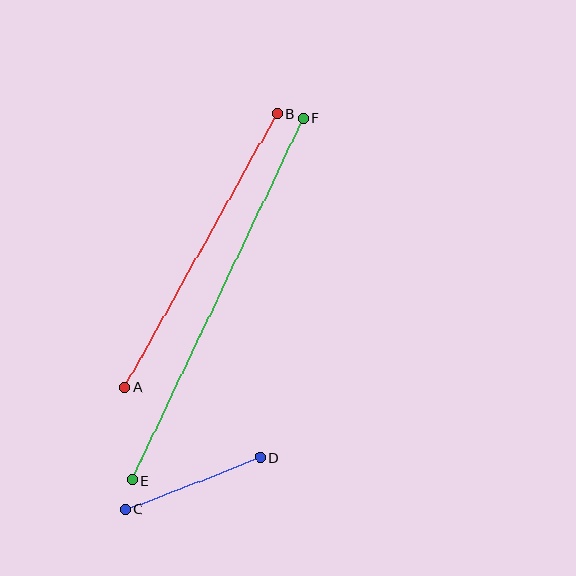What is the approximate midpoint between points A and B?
The midpoint is at approximately (201, 250) pixels.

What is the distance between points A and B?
The distance is approximately 313 pixels.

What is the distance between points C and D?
The distance is approximately 144 pixels.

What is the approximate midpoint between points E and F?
The midpoint is at approximately (218, 299) pixels.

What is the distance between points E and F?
The distance is approximately 400 pixels.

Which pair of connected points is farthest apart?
Points E and F are farthest apart.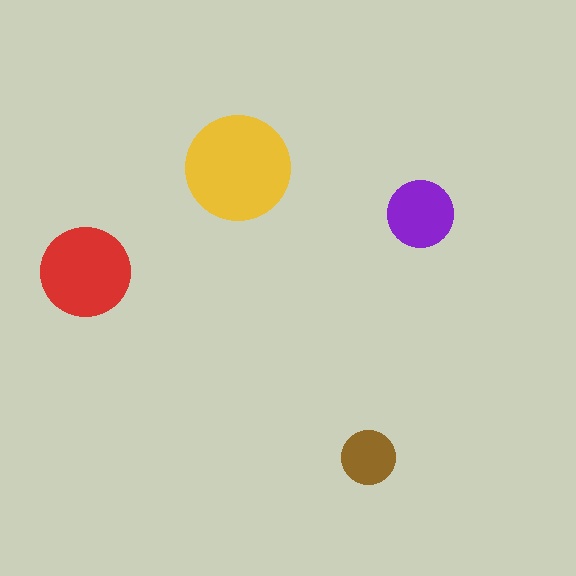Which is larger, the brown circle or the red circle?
The red one.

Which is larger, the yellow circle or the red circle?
The yellow one.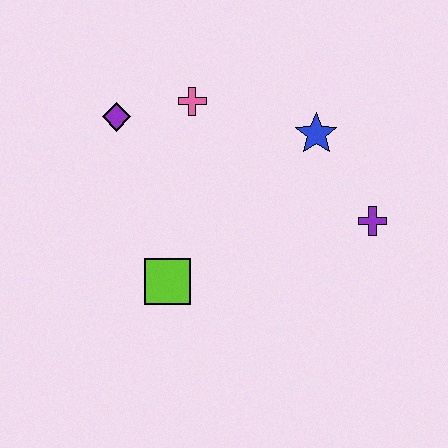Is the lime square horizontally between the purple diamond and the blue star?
Yes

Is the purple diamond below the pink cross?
Yes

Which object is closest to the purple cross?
The blue star is closest to the purple cross.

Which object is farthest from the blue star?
The lime square is farthest from the blue star.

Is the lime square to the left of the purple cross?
Yes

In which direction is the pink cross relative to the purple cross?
The pink cross is to the left of the purple cross.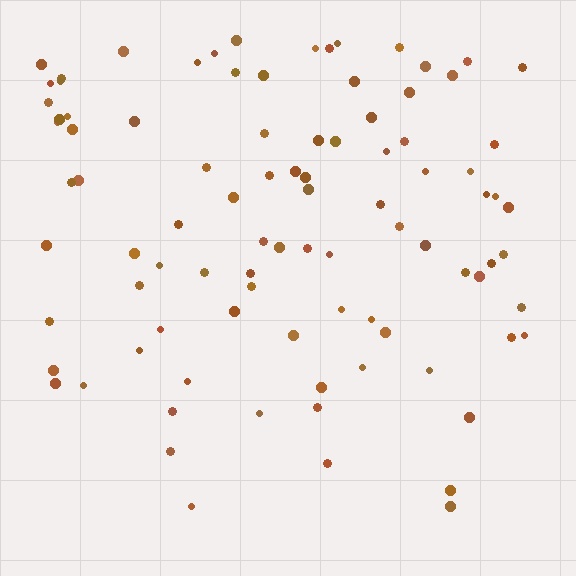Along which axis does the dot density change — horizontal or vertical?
Vertical.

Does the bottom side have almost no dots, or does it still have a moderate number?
Still a moderate number, just noticeably fewer than the top.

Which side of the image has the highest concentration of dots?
The top.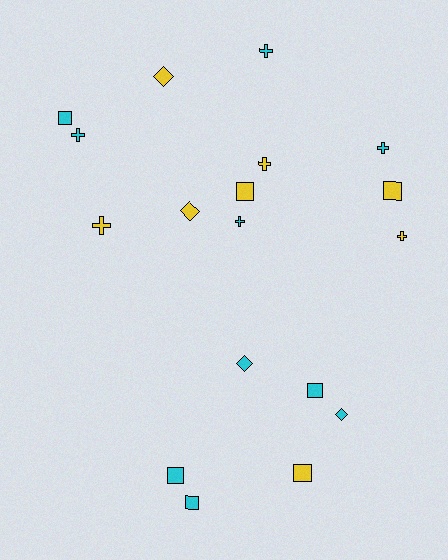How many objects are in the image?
There are 18 objects.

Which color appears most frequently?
Cyan, with 10 objects.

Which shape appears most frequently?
Square, with 7 objects.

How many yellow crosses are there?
There are 3 yellow crosses.